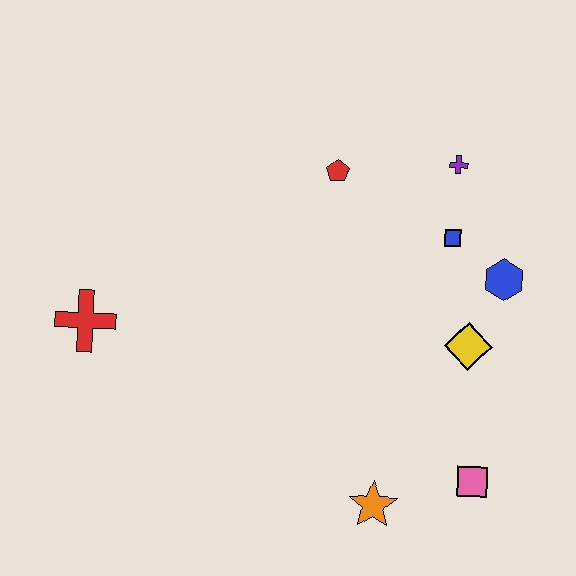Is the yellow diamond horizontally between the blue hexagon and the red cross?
Yes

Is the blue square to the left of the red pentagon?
No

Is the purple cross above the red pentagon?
Yes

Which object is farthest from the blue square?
The red cross is farthest from the blue square.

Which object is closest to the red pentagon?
The purple cross is closest to the red pentagon.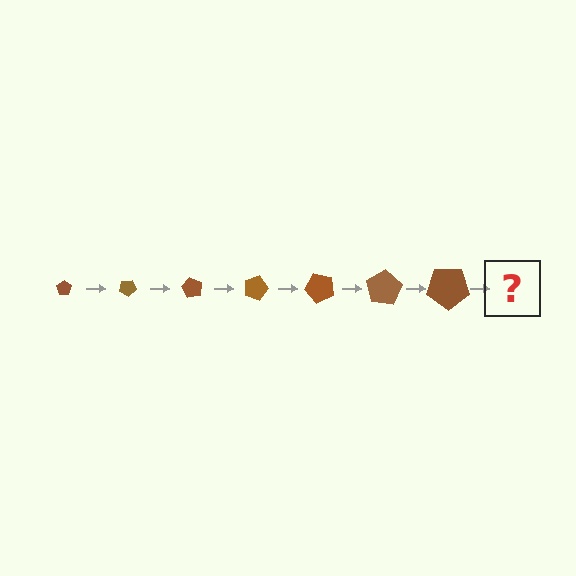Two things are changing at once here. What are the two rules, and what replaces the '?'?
The two rules are that the pentagon grows larger each step and it rotates 30 degrees each step. The '?' should be a pentagon, larger than the previous one and rotated 210 degrees from the start.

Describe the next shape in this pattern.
It should be a pentagon, larger than the previous one and rotated 210 degrees from the start.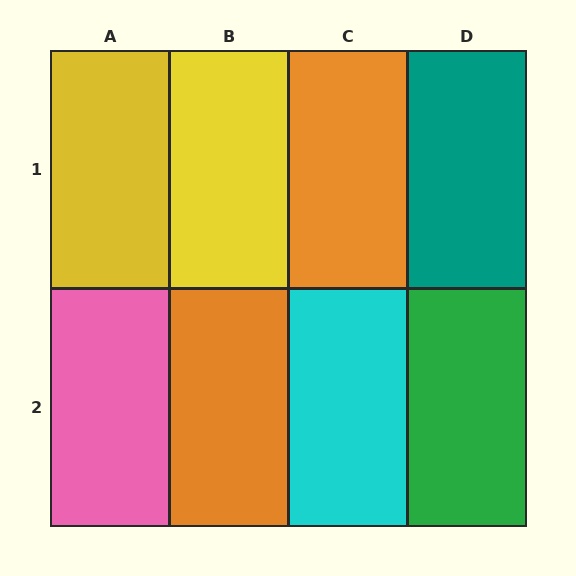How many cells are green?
1 cell is green.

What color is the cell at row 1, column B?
Yellow.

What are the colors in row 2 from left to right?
Pink, orange, cyan, green.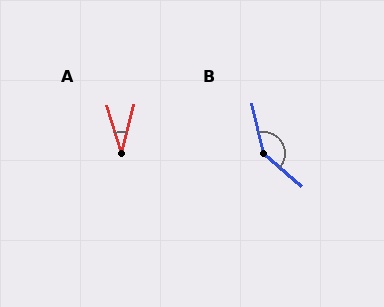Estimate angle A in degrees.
Approximately 31 degrees.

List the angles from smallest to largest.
A (31°), B (144°).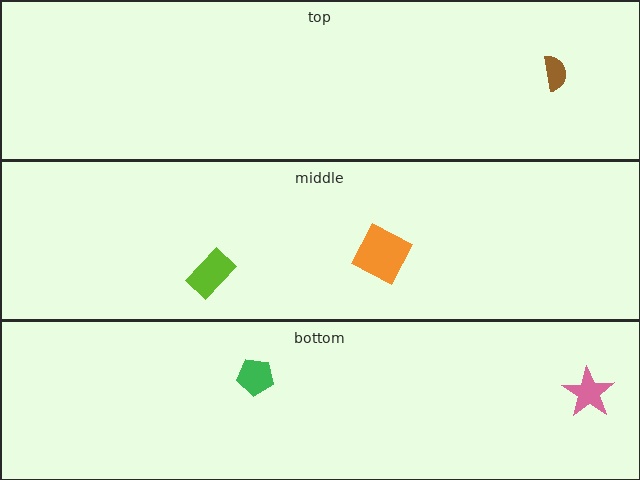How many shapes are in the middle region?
2.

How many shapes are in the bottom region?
2.